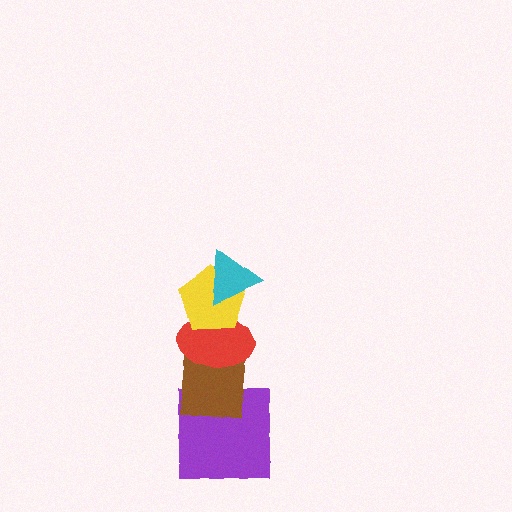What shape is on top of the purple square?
The brown square is on top of the purple square.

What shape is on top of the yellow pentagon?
The cyan triangle is on top of the yellow pentagon.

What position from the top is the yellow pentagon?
The yellow pentagon is 2nd from the top.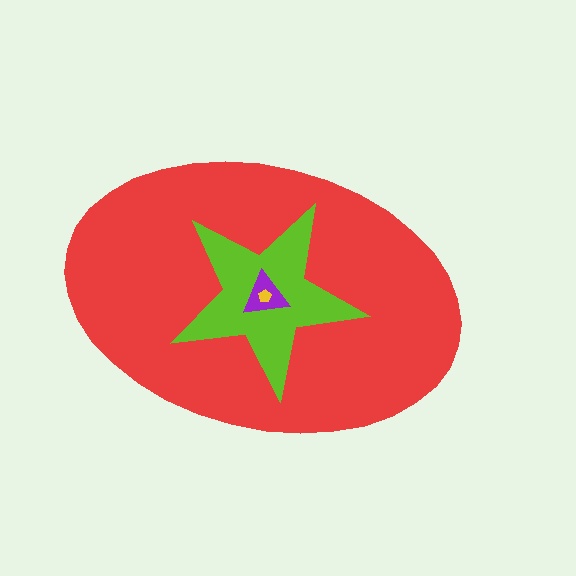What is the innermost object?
The yellow pentagon.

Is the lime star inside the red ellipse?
Yes.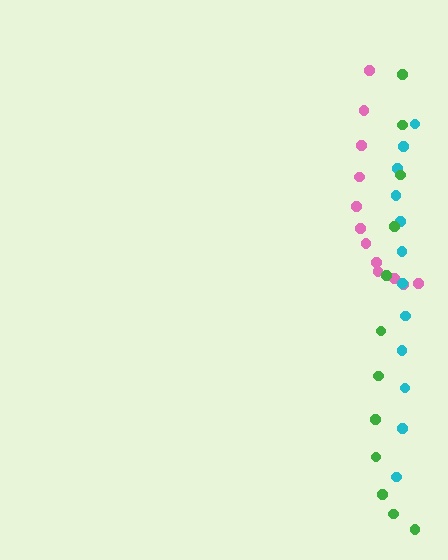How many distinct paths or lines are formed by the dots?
There are 3 distinct paths.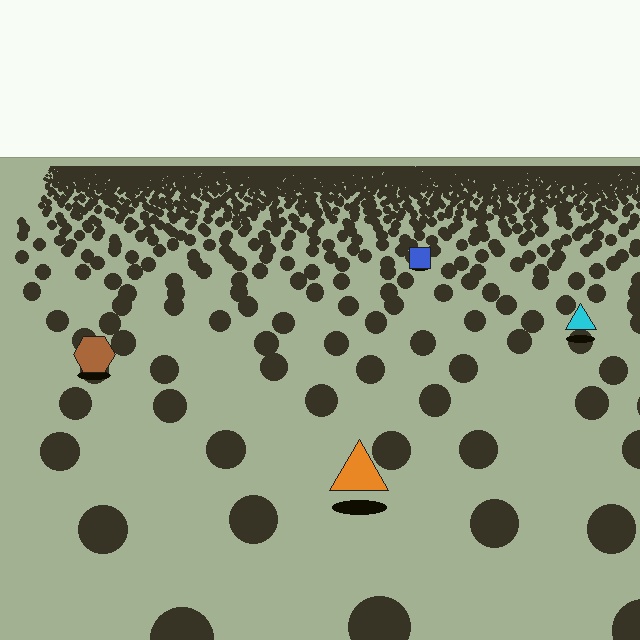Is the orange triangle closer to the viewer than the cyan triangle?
Yes. The orange triangle is closer — you can tell from the texture gradient: the ground texture is coarser near it.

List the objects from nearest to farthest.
From nearest to farthest: the orange triangle, the brown hexagon, the cyan triangle, the blue square.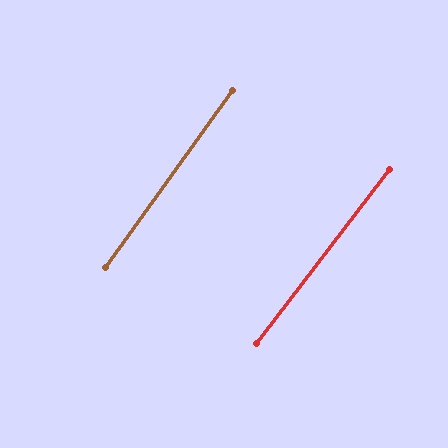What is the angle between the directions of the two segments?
Approximately 2 degrees.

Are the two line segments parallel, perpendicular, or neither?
Parallel — their directions differ by only 1.6°.